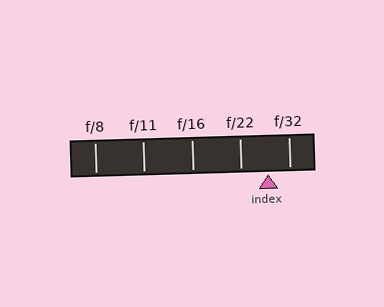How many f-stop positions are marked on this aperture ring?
There are 5 f-stop positions marked.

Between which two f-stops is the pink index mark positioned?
The index mark is between f/22 and f/32.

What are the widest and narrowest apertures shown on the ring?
The widest aperture shown is f/8 and the narrowest is f/32.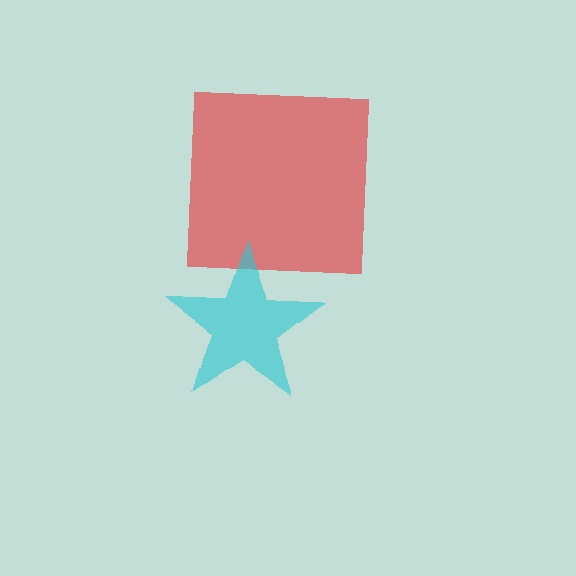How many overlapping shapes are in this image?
There are 2 overlapping shapes in the image.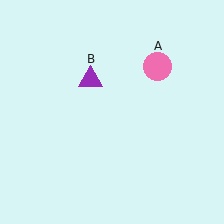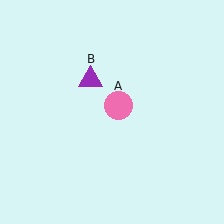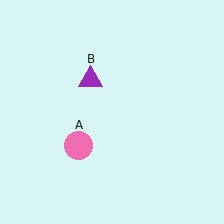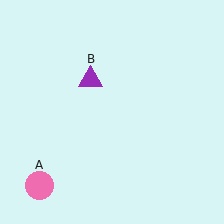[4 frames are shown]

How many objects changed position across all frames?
1 object changed position: pink circle (object A).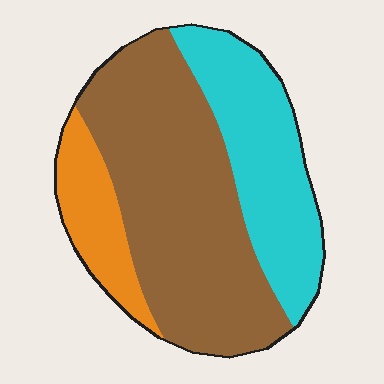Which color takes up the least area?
Orange, at roughly 15%.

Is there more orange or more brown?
Brown.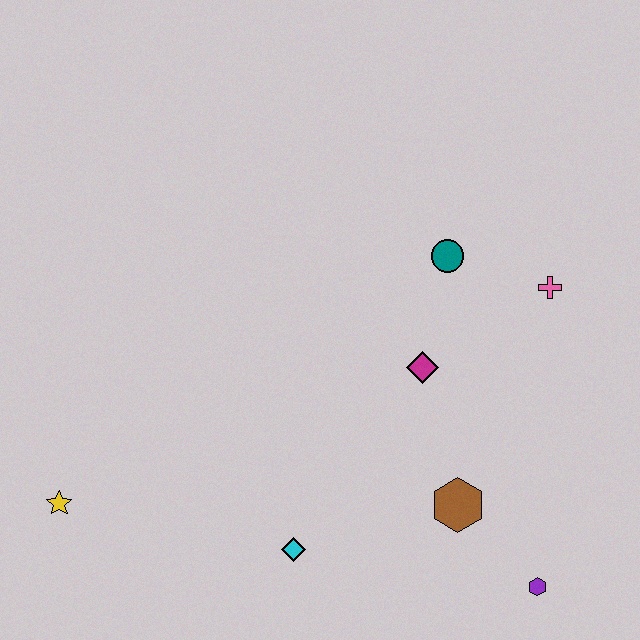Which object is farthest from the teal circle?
The yellow star is farthest from the teal circle.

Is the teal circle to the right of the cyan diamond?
Yes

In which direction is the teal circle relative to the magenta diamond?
The teal circle is above the magenta diamond.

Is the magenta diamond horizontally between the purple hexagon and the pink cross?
No